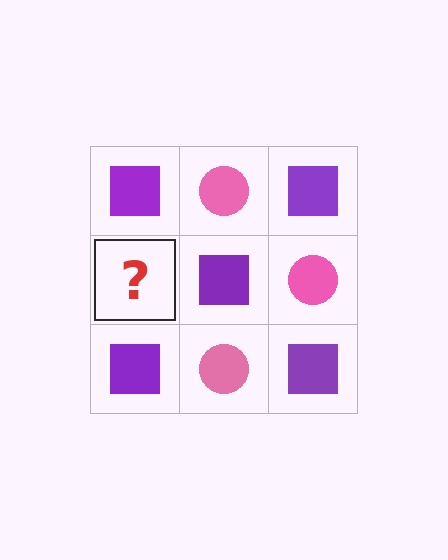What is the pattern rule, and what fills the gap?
The rule is that it alternates purple square and pink circle in a checkerboard pattern. The gap should be filled with a pink circle.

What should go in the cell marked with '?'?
The missing cell should contain a pink circle.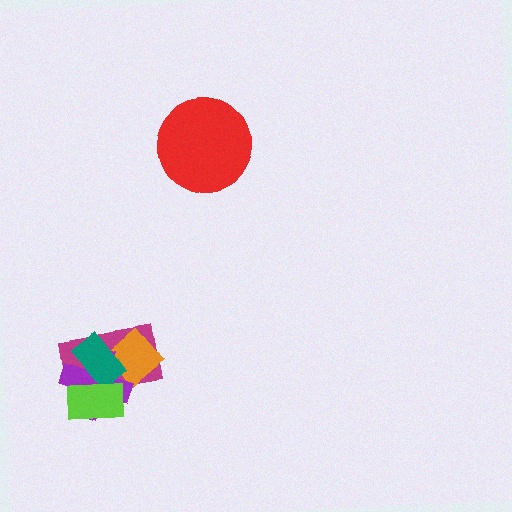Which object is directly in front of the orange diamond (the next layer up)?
The purple cross is directly in front of the orange diamond.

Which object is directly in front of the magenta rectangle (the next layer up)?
The orange diamond is directly in front of the magenta rectangle.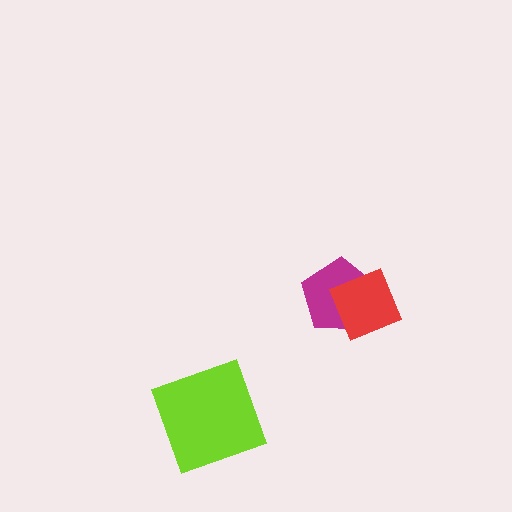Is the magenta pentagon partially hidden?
Yes, it is partially covered by another shape.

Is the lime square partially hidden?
No, no other shape covers it.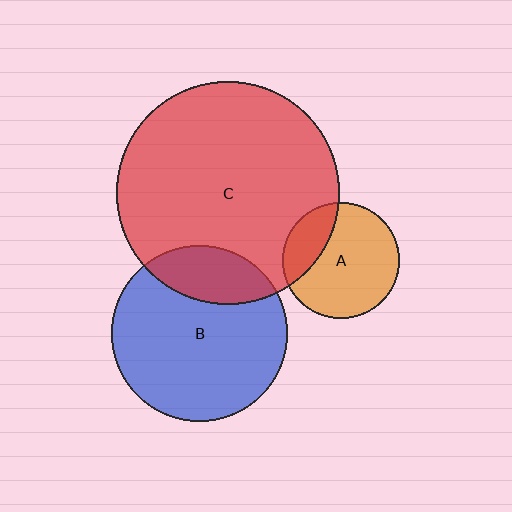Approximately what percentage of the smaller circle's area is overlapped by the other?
Approximately 20%.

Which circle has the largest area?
Circle C (red).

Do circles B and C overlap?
Yes.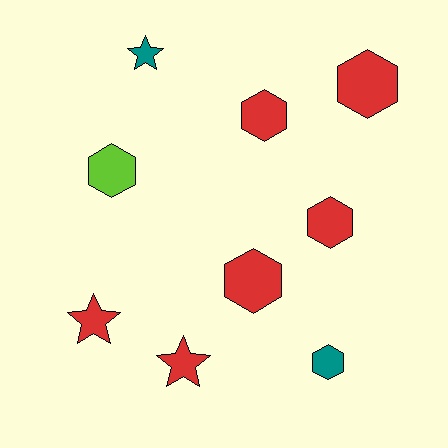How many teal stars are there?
There is 1 teal star.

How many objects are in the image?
There are 9 objects.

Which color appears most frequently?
Red, with 6 objects.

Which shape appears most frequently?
Hexagon, with 6 objects.